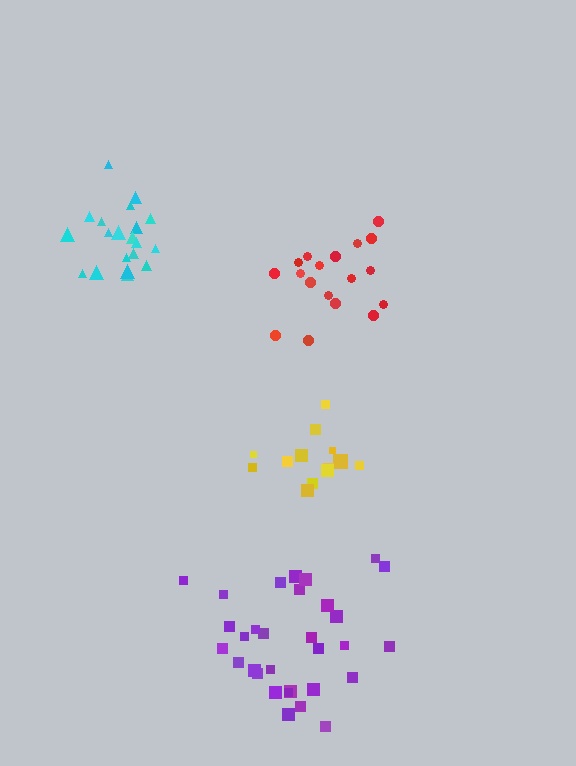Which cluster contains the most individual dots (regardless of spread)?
Purple (31).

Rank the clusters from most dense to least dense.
cyan, red, purple, yellow.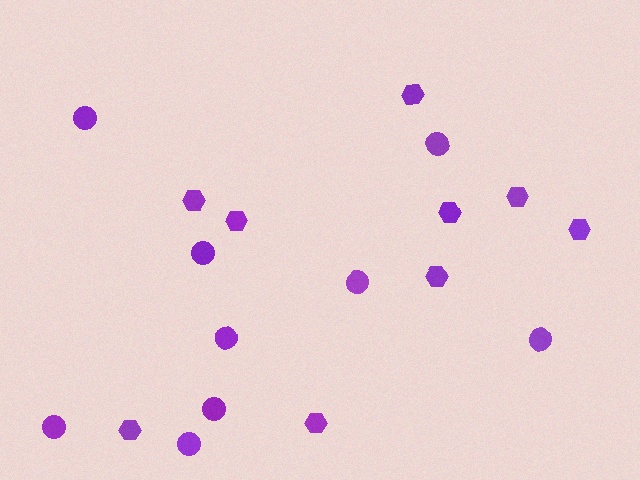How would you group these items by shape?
There are 2 groups: one group of hexagons (9) and one group of circles (9).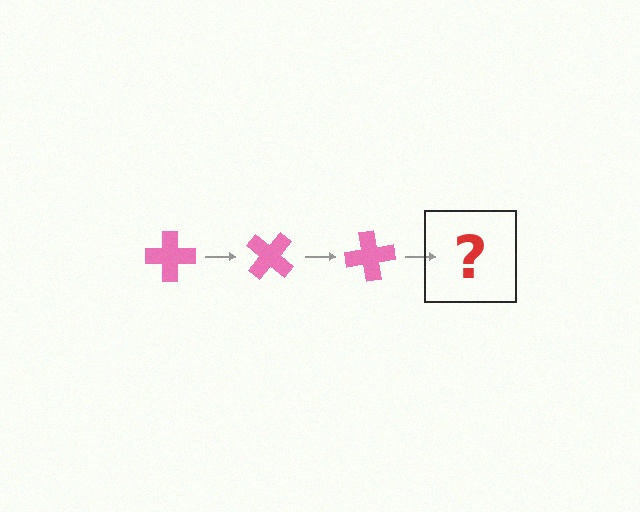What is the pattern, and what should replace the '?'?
The pattern is that the cross rotates 40 degrees each step. The '?' should be a pink cross rotated 120 degrees.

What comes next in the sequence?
The next element should be a pink cross rotated 120 degrees.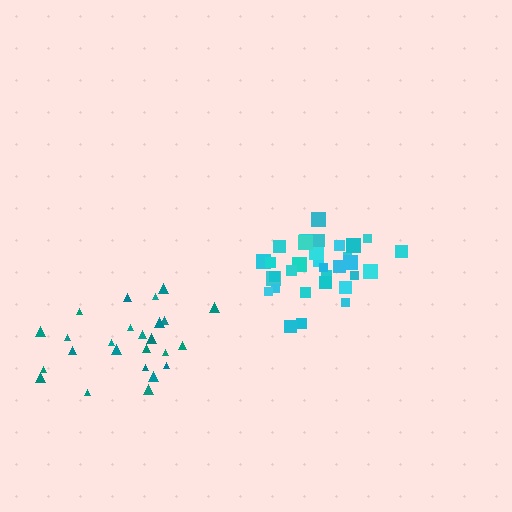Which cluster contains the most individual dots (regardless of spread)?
Cyan (33).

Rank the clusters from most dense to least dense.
cyan, teal.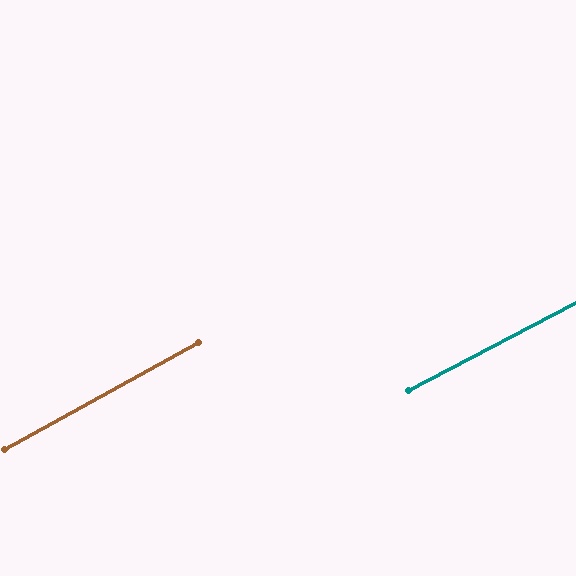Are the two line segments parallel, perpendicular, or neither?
Parallel — their directions differ by only 1.1°.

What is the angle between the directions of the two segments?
Approximately 1 degree.